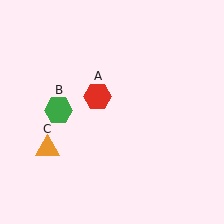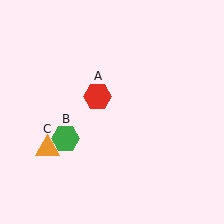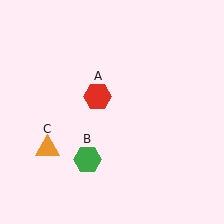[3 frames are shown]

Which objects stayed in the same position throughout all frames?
Red hexagon (object A) and orange triangle (object C) remained stationary.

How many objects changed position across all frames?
1 object changed position: green hexagon (object B).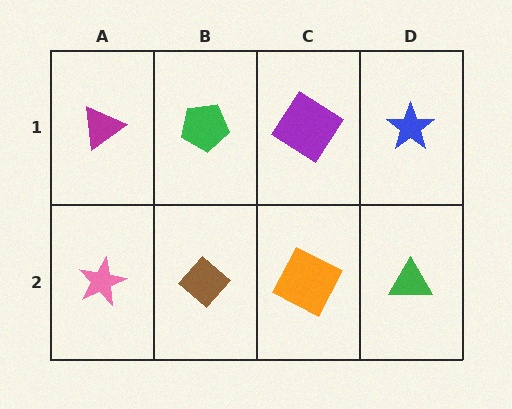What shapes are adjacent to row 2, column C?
A purple diamond (row 1, column C), a brown diamond (row 2, column B), a green triangle (row 2, column D).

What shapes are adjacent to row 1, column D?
A green triangle (row 2, column D), a purple diamond (row 1, column C).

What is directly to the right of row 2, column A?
A brown diamond.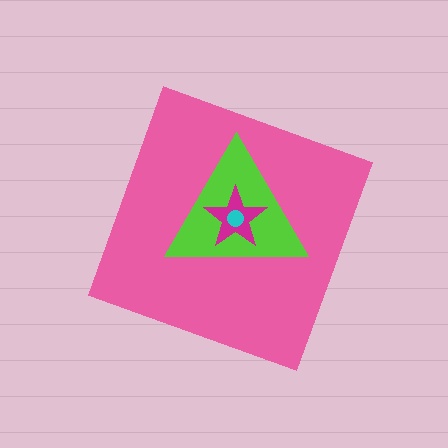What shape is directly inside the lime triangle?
The magenta star.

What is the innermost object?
The cyan circle.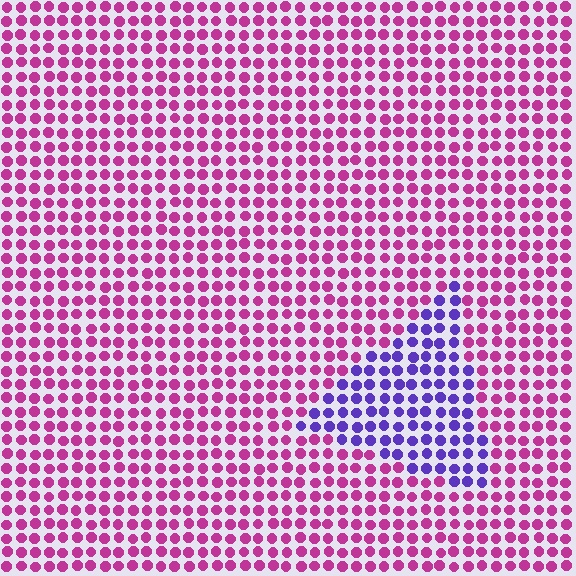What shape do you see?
I see a triangle.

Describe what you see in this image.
The image is filled with small magenta elements in a uniform arrangement. A triangle-shaped region is visible where the elements are tinted to a slightly different hue, forming a subtle color boundary.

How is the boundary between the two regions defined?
The boundary is defined purely by a slight shift in hue (about 61 degrees). Spacing, size, and orientation are identical on both sides.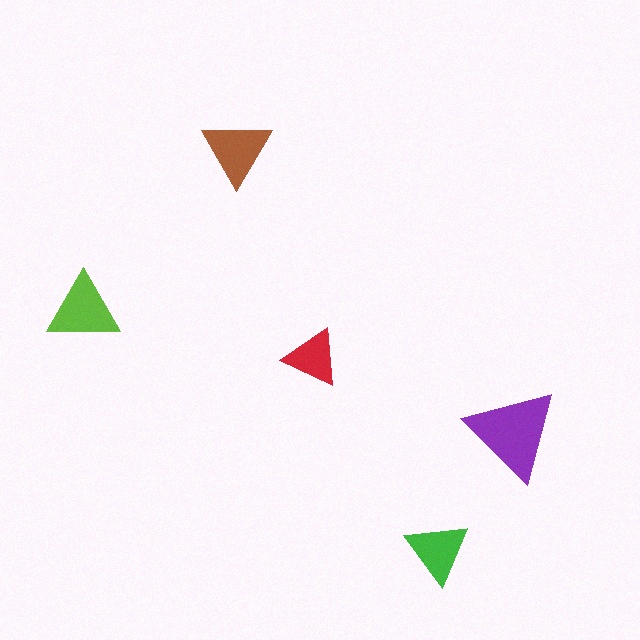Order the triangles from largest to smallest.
the purple one, the lime one, the brown one, the green one, the red one.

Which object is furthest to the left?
The lime triangle is leftmost.